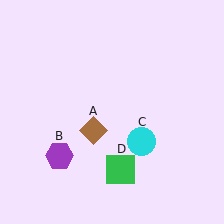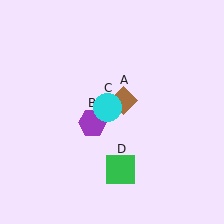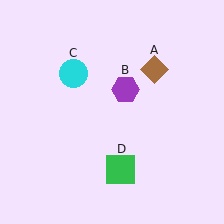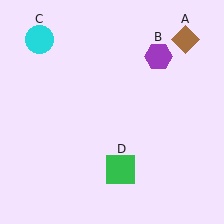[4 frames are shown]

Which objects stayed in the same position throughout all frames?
Green square (object D) remained stationary.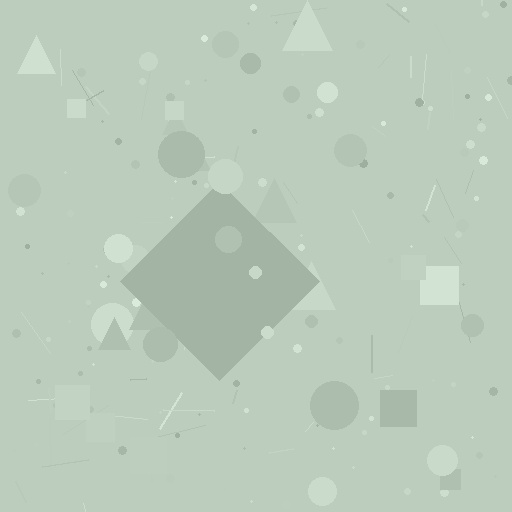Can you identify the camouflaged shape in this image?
The camouflaged shape is a diamond.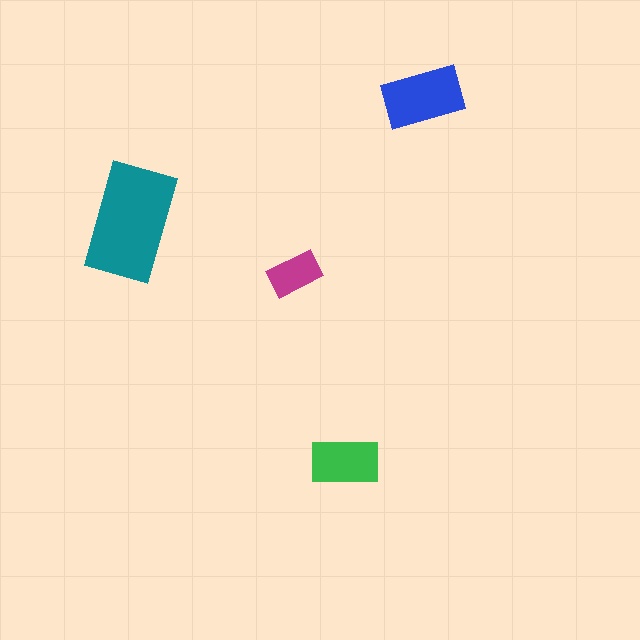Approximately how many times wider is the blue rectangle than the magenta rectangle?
About 1.5 times wider.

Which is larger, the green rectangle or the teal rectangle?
The teal one.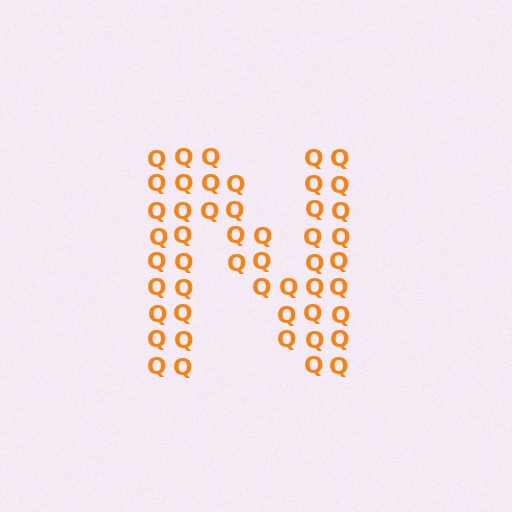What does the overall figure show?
The overall figure shows the letter N.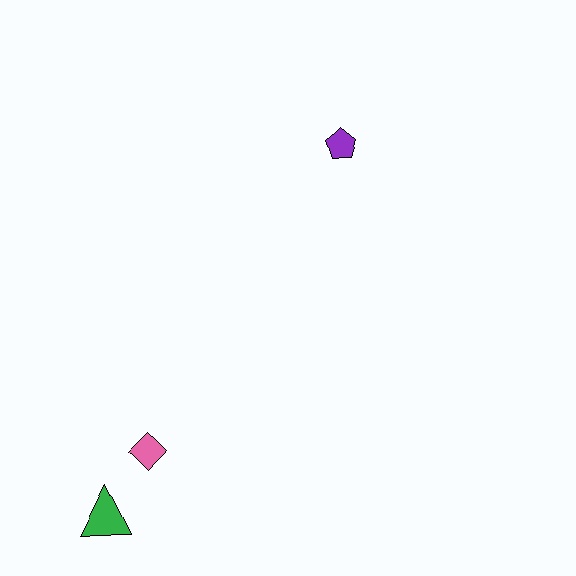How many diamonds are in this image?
There is 1 diamond.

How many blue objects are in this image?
There are no blue objects.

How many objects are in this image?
There are 3 objects.